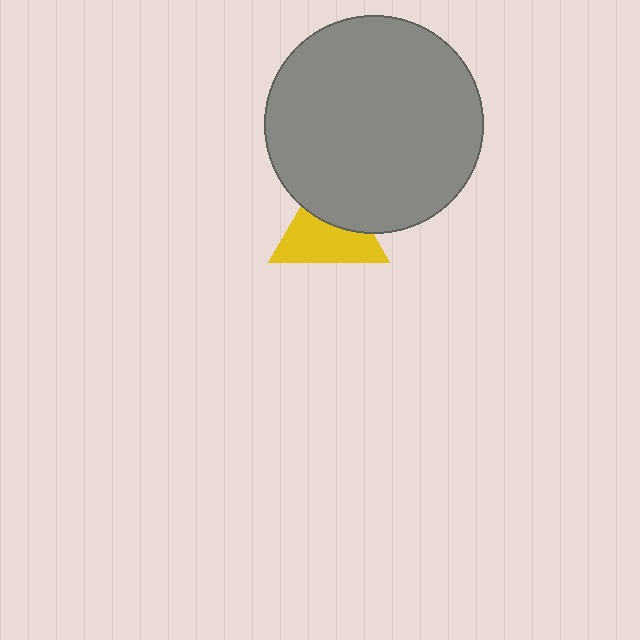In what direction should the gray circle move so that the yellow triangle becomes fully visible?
The gray circle should move up. That is the shortest direction to clear the overlap and leave the yellow triangle fully visible.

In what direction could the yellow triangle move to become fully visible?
The yellow triangle could move down. That would shift it out from behind the gray circle entirely.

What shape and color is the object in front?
The object in front is a gray circle.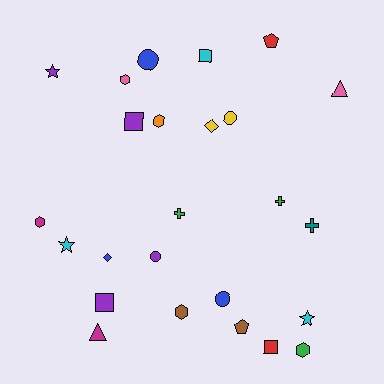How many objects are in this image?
There are 25 objects.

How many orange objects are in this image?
There is 1 orange object.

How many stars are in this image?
There are 3 stars.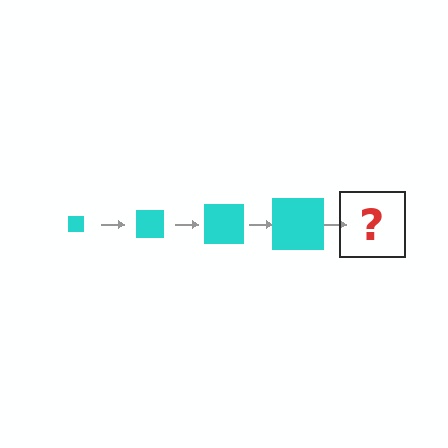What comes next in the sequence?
The next element should be a cyan square, larger than the previous one.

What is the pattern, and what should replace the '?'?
The pattern is that the square gets progressively larger each step. The '?' should be a cyan square, larger than the previous one.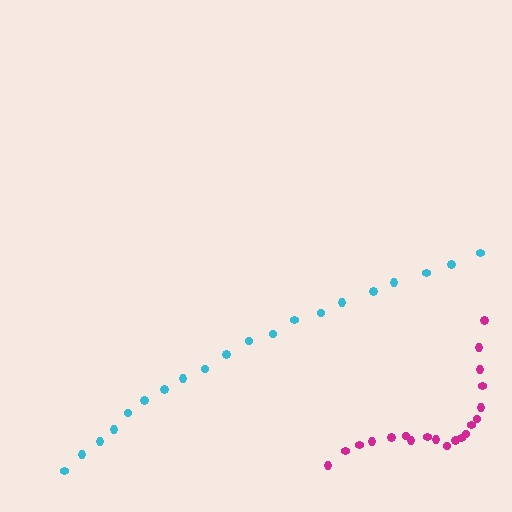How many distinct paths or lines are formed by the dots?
There are 2 distinct paths.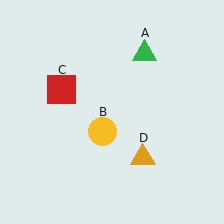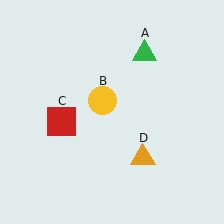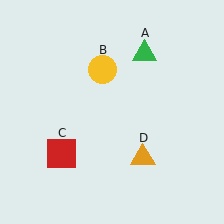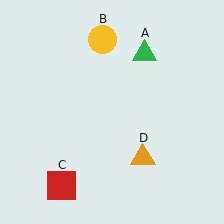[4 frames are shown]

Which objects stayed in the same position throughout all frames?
Green triangle (object A) and orange triangle (object D) remained stationary.